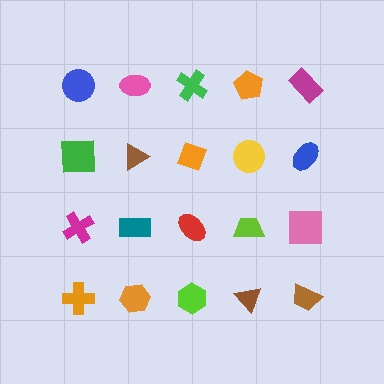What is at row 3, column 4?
A lime trapezoid.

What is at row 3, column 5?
A pink square.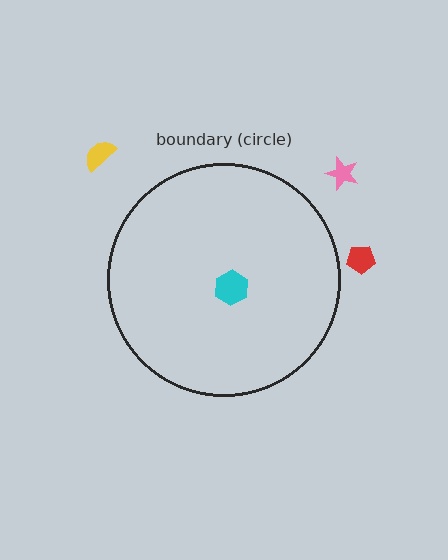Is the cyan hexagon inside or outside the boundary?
Inside.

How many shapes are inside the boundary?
1 inside, 3 outside.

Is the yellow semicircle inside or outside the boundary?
Outside.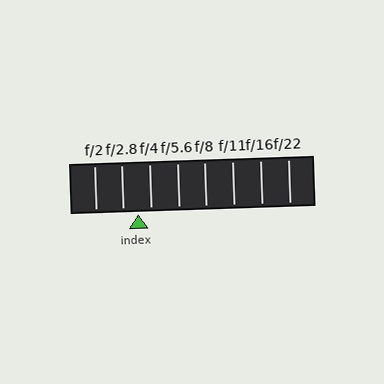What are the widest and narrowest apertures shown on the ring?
The widest aperture shown is f/2 and the narrowest is f/22.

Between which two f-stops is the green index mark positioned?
The index mark is between f/2.8 and f/4.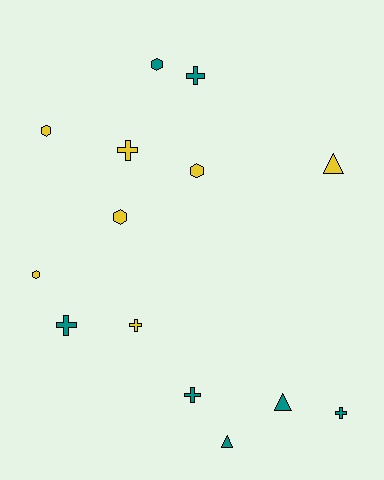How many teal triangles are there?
There are 2 teal triangles.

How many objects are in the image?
There are 14 objects.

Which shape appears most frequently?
Cross, with 6 objects.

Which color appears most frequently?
Teal, with 7 objects.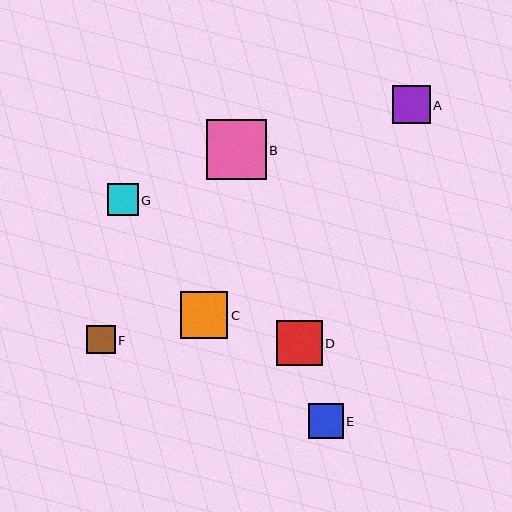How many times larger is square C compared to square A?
Square C is approximately 1.2 times the size of square A.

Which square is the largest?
Square B is the largest with a size of approximately 60 pixels.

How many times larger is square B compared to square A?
Square B is approximately 1.6 times the size of square A.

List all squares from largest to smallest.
From largest to smallest: B, C, D, A, E, G, F.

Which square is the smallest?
Square F is the smallest with a size of approximately 28 pixels.